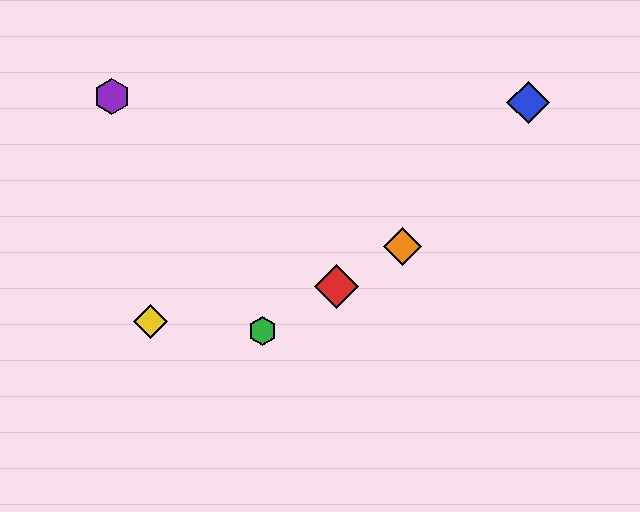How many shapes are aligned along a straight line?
3 shapes (the red diamond, the green hexagon, the orange diamond) are aligned along a straight line.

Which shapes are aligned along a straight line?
The red diamond, the green hexagon, the orange diamond are aligned along a straight line.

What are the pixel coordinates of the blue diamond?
The blue diamond is at (528, 102).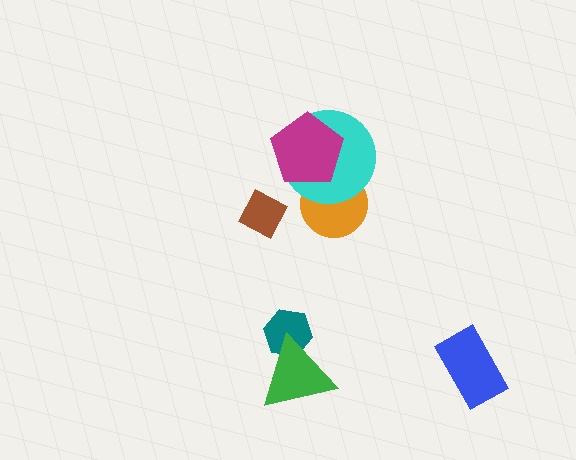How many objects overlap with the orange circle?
2 objects overlap with the orange circle.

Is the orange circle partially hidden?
Yes, it is partially covered by another shape.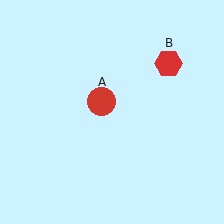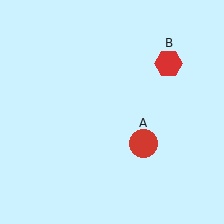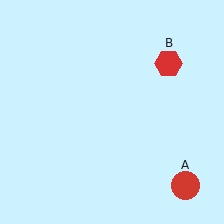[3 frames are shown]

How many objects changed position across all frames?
1 object changed position: red circle (object A).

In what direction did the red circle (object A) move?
The red circle (object A) moved down and to the right.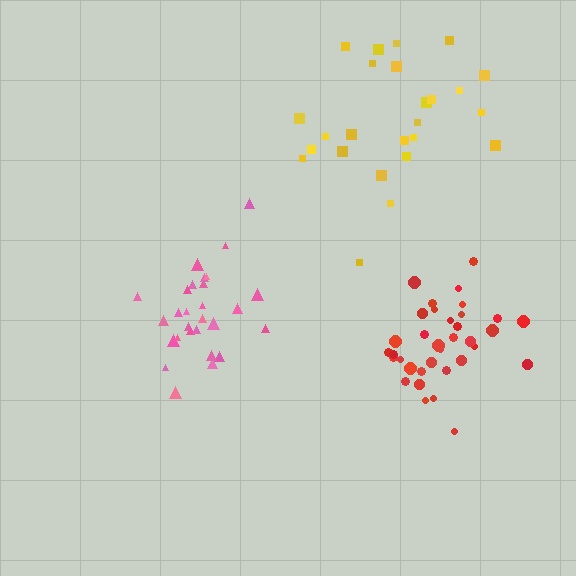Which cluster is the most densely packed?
Red.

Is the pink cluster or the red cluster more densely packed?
Red.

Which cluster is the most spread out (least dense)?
Yellow.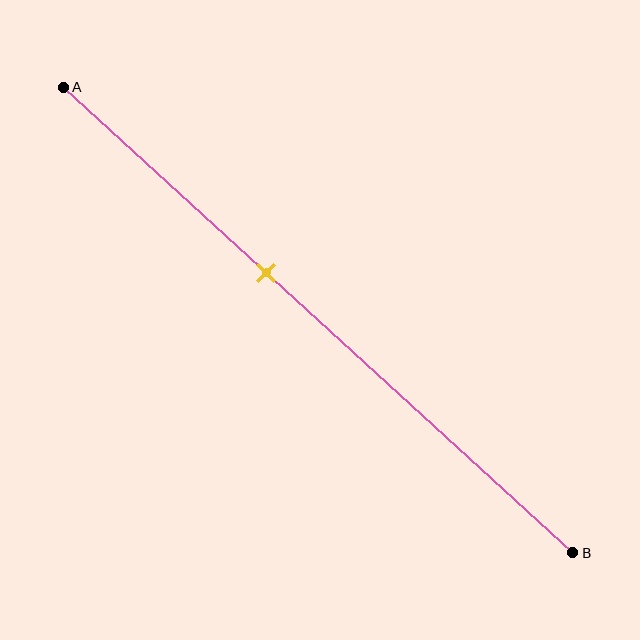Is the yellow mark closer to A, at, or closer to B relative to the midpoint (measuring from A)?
The yellow mark is closer to point A than the midpoint of segment AB.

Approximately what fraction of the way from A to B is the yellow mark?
The yellow mark is approximately 40% of the way from A to B.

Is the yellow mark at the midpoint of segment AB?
No, the mark is at about 40% from A, not at the 50% midpoint.